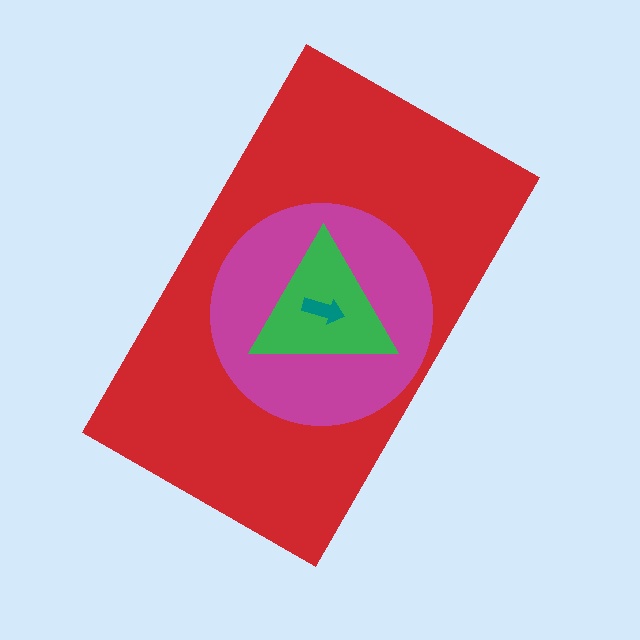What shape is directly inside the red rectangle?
The magenta circle.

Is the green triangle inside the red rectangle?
Yes.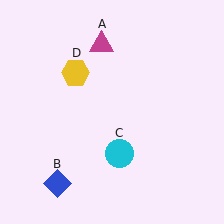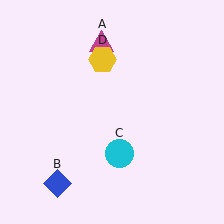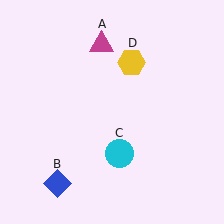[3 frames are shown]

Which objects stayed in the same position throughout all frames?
Magenta triangle (object A) and blue diamond (object B) and cyan circle (object C) remained stationary.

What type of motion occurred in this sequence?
The yellow hexagon (object D) rotated clockwise around the center of the scene.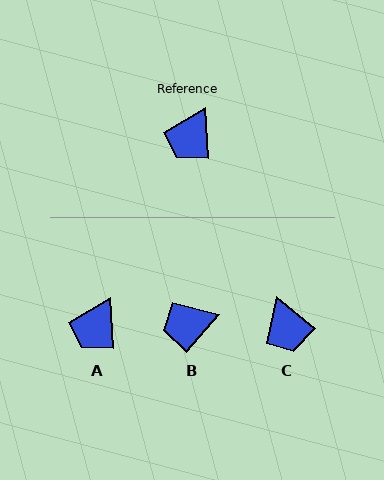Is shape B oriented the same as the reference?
No, it is off by about 44 degrees.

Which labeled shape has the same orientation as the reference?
A.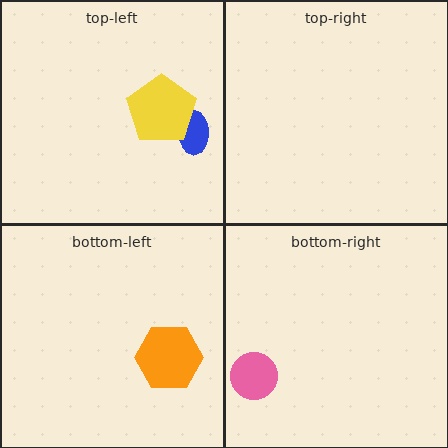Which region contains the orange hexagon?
The bottom-left region.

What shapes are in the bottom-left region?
The orange hexagon.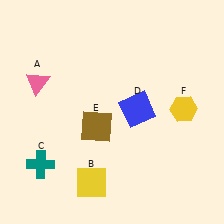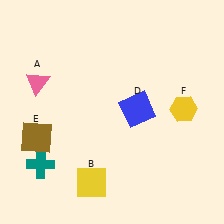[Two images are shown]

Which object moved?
The brown square (E) moved left.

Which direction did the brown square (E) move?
The brown square (E) moved left.